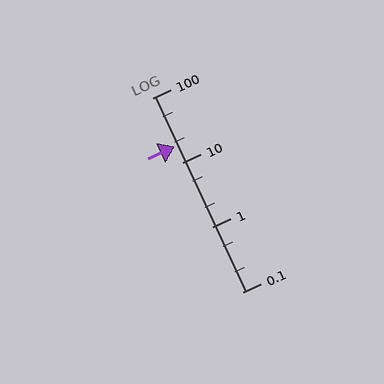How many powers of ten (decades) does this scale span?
The scale spans 3 decades, from 0.1 to 100.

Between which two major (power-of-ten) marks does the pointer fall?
The pointer is between 10 and 100.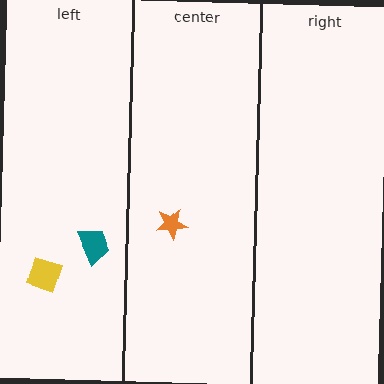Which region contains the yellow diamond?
The left region.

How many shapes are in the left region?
2.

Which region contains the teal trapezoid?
The left region.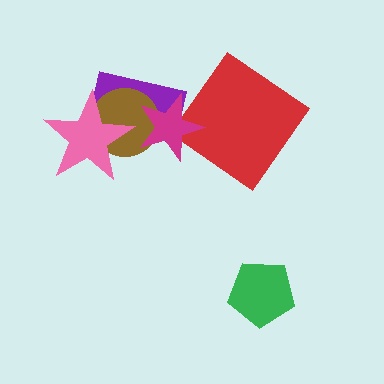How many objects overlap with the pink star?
2 objects overlap with the pink star.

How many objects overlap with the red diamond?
1 object overlaps with the red diamond.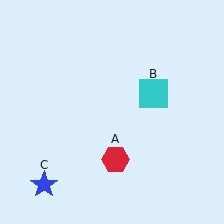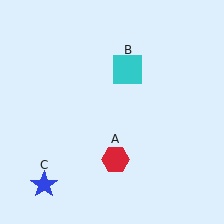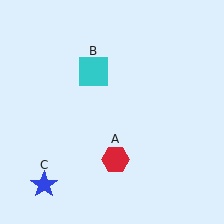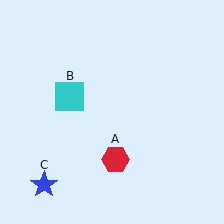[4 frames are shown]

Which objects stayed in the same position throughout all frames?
Red hexagon (object A) and blue star (object C) remained stationary.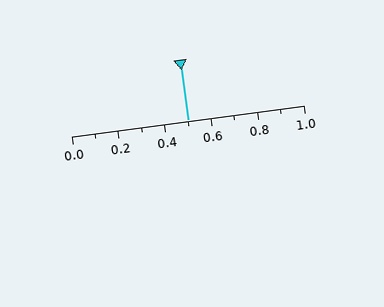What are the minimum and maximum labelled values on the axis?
The axis runs from 0.0 to 1.0.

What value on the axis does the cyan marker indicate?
The marker indicates approximately 0.5.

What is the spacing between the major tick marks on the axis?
The major ticks are spaced 0.2 apart.